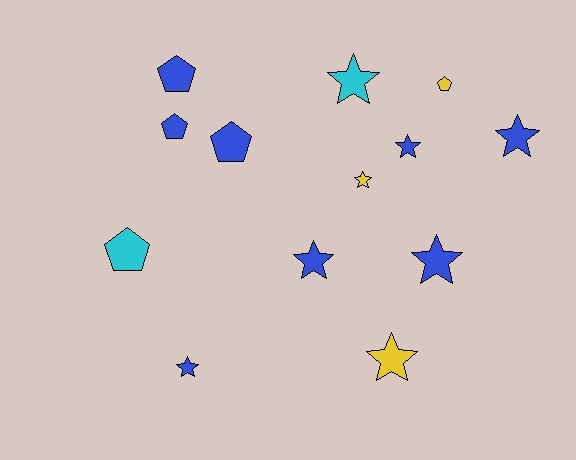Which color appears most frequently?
Blue, with 8 objects.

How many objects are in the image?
There are 13 objects.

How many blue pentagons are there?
There are 3 blue pentagons.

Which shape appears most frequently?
Star, with 8 objects.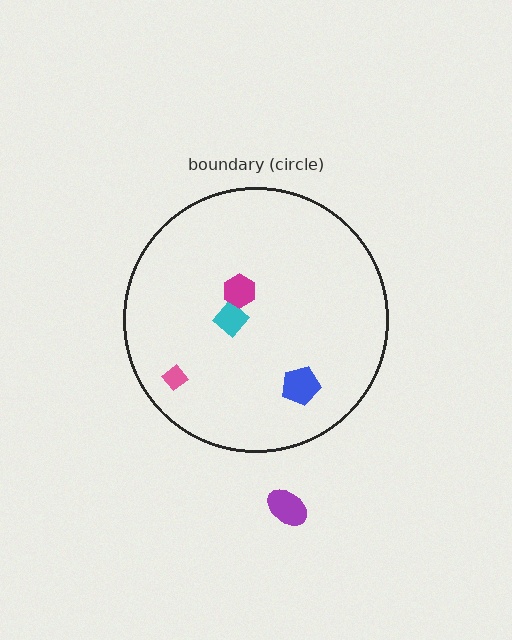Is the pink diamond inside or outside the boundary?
Inside.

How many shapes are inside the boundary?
4 inside, 1 outside.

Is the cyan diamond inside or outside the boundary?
Inside.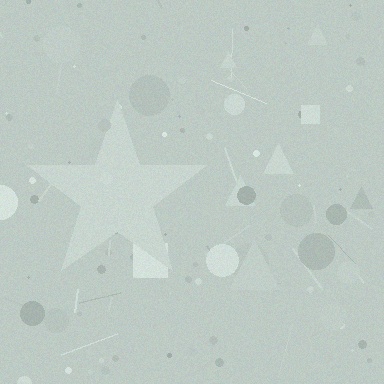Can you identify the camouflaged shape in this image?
The camouflaged shape is a star.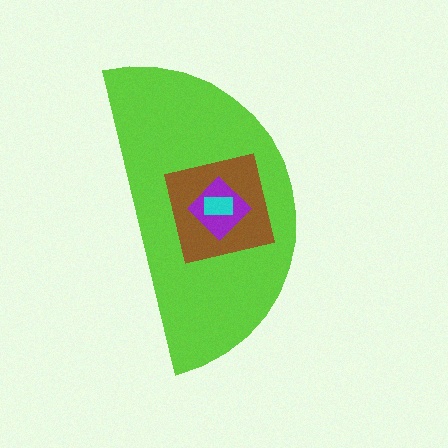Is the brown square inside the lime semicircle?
Yes.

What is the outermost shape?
The lime semicircle.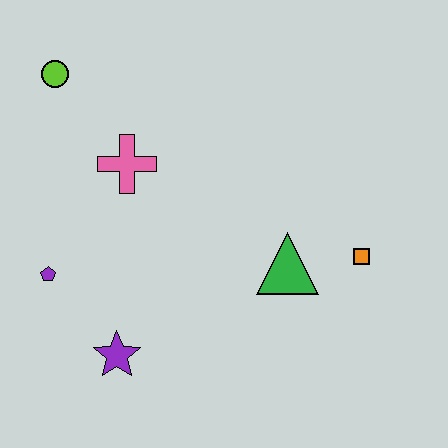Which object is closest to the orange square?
The green triangle is closest to the orange square.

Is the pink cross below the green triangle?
No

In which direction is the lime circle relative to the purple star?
The lime circle is above the purple star.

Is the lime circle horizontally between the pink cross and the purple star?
No